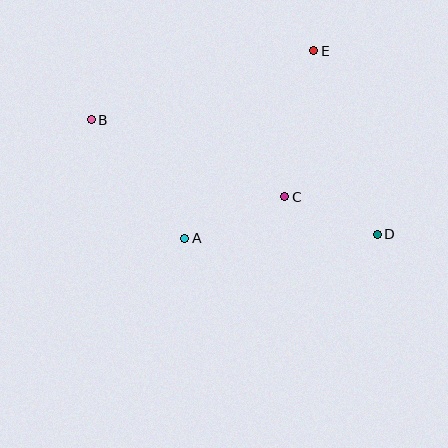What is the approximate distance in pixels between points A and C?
The distance between A and C is approximately 108 pixels.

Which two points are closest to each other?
Points C and D are closest to each other.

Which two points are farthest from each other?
Points B and D are farthest from each other.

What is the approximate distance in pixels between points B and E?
The distance between B and E is approximately 233 pixels.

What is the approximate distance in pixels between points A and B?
The distance between A and B is approximately 151 pixels.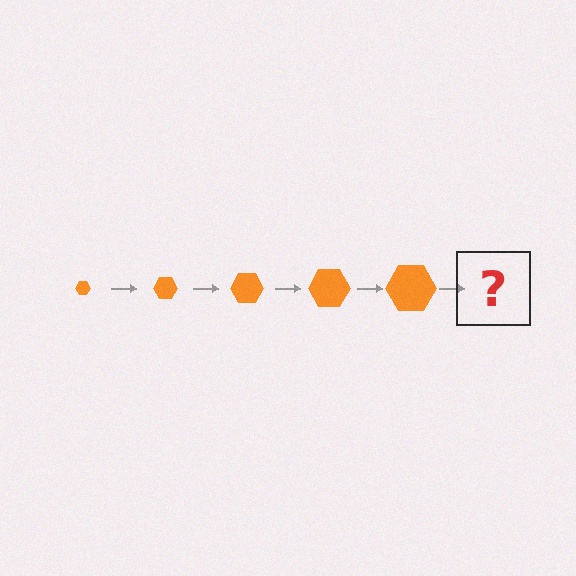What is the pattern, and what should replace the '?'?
The pattern is that the hexagon gets progressively larger each step. The '?' should be an orange hexagon, larger than the previous one.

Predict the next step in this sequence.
The next step is an orange hexagon, larger than the previous one.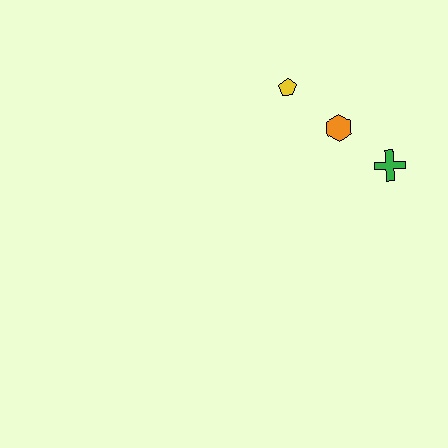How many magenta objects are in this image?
There are no magenta objects.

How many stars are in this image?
There are no stars.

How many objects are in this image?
There are 3 objects.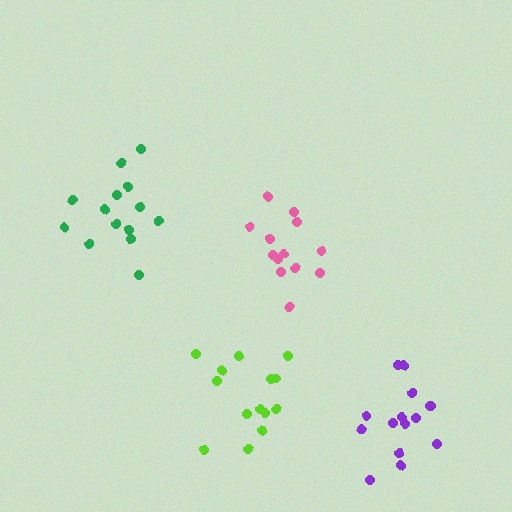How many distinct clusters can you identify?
There are 4 distinct clusters.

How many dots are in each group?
Group 1: 15 dots, Group 2: 14 dots, Group 3: 14 dots, Group 4: 13 dots (56 total).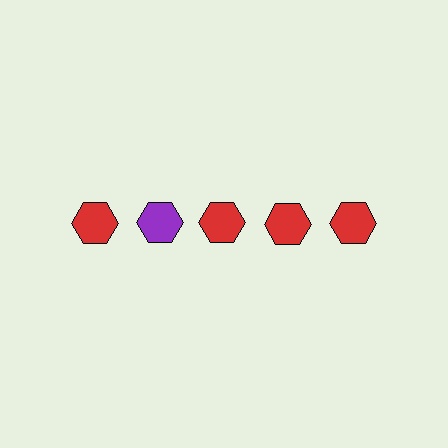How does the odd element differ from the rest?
It has a different color: purple instead of red.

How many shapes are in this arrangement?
There are 5 shapes arranged in a grid pattern.